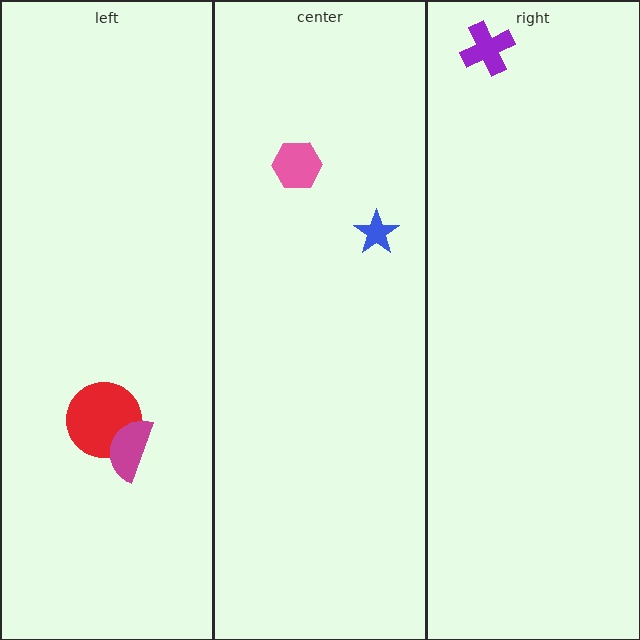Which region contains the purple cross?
The right region.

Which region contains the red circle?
The left region.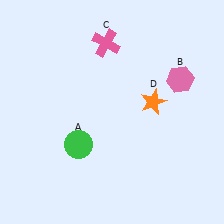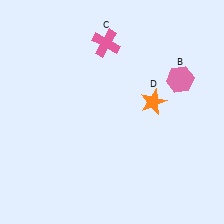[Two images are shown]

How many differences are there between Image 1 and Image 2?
There is 1 difference between the two images.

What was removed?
The green circle (A) was removed in Image 2.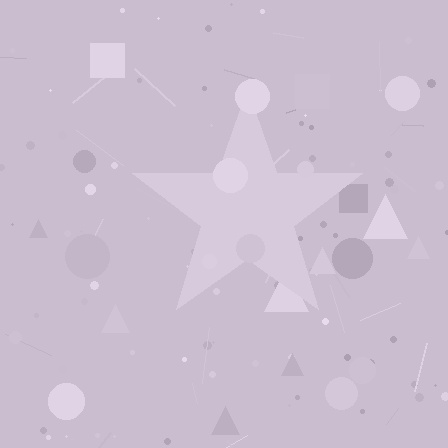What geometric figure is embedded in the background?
A star is embedded in the background.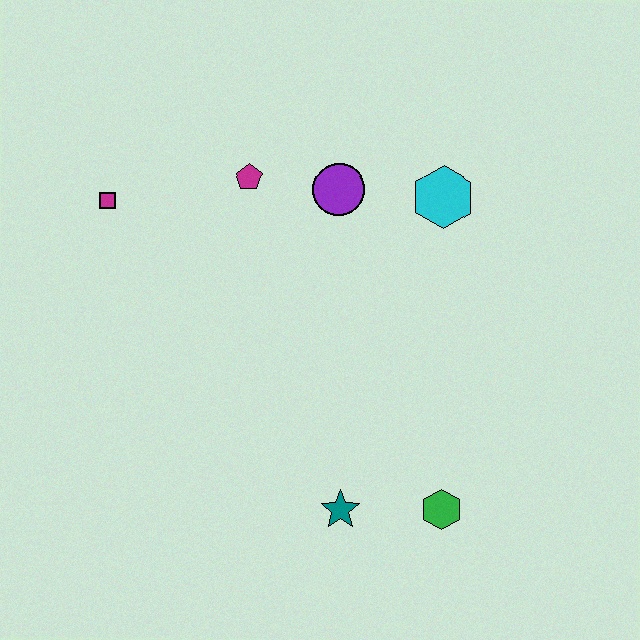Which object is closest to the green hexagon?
The teal star is closest to the green hexagon.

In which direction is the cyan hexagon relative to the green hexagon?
The cyan hexagon is above the green hexagon.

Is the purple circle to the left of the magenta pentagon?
No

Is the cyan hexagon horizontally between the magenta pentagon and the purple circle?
No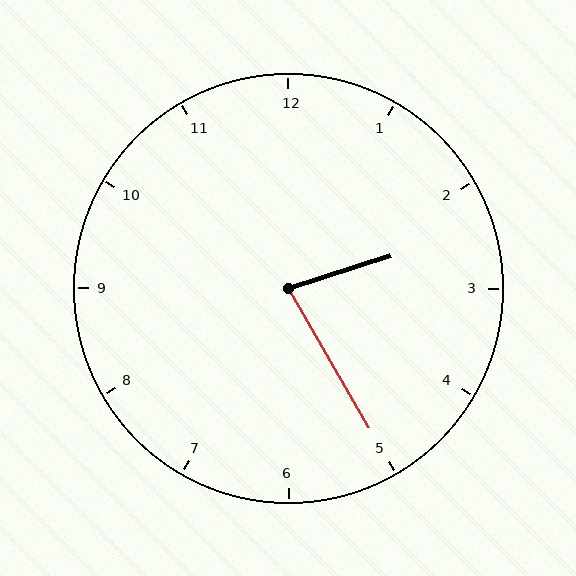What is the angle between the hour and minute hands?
Approximately 78 degrees.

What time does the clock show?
2:25.